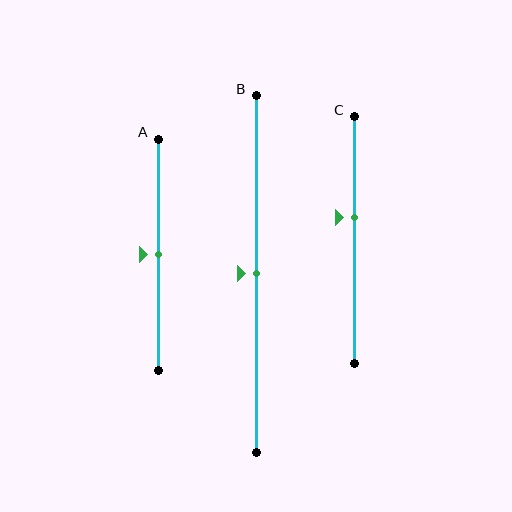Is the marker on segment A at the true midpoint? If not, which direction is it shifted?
Yes, the marker on segment A is at the true midpoint.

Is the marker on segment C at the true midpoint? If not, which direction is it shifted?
No, the marker on segment C is shifted upward by about 9% of the segment length.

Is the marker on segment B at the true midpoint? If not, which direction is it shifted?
Yes, the marker on segment B is at the true midpoint.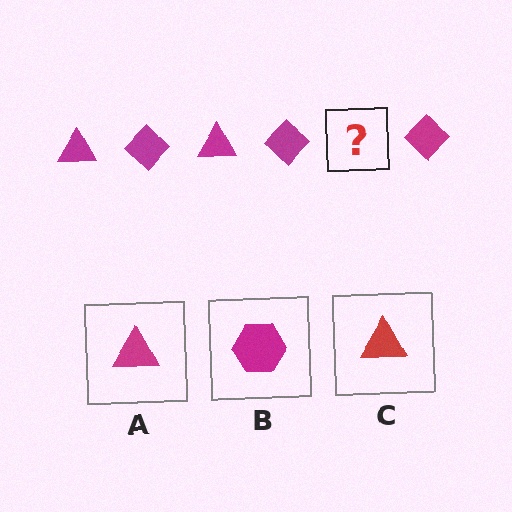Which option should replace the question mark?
Option A.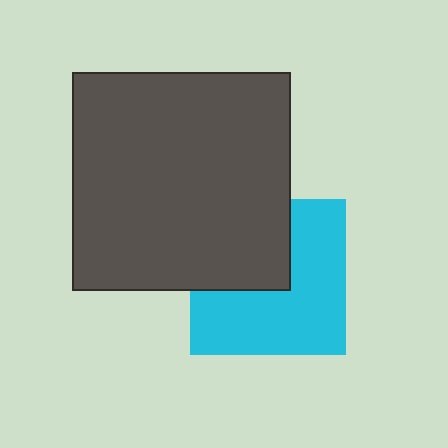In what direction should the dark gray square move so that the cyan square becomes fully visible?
The dark gray square should move toward the upper-left. That is the shortest direction to clear the overlap and leave the cyan square fully visible.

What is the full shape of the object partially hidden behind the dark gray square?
The partially hidden object is a cyan square.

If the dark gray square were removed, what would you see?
You would see the complete cyan square.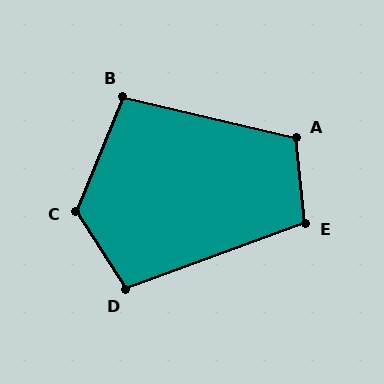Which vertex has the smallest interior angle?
B, at approximately 99 degrees.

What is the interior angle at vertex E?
Approximately 104 degrees (obtuse).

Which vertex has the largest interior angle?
C, at approximately 125 degrees.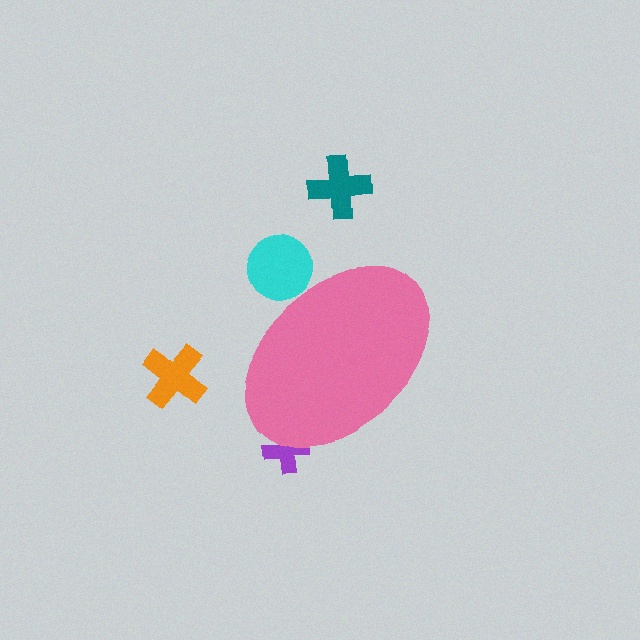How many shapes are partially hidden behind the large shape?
3 shapes are partially hidden.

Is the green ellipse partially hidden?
Yes, the green ellipse is partially hidden behind the pink ellipse.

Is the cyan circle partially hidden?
Yes, the cyan circle is partially hidden behind the pink ellipse.